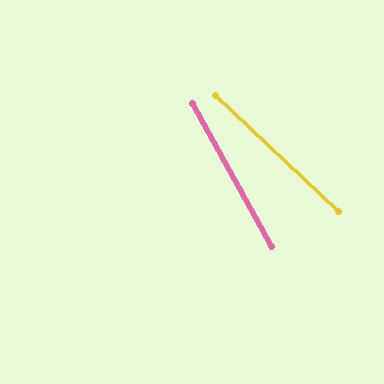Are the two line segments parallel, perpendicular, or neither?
Neither parallel nor perpendicular — they differ by about 18°.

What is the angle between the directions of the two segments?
Approximately 18 degrees.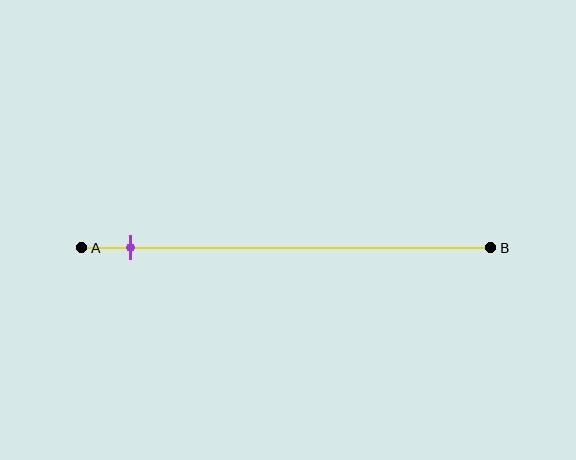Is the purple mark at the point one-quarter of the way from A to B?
No, the mark is at about 10% from A, not at the 25% one-quarter point.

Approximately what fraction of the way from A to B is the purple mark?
The purple mark is approximately 10% of the way from A to B.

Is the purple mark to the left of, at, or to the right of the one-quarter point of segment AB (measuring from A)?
The purple mark is to the left of the one-quarter point of segment AB.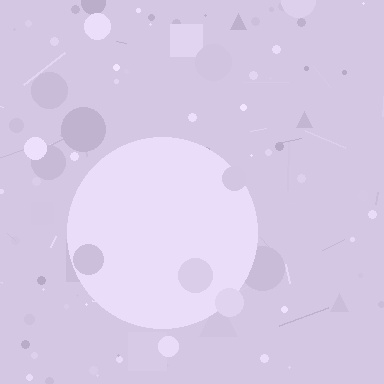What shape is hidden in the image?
A circle is hidden in the image.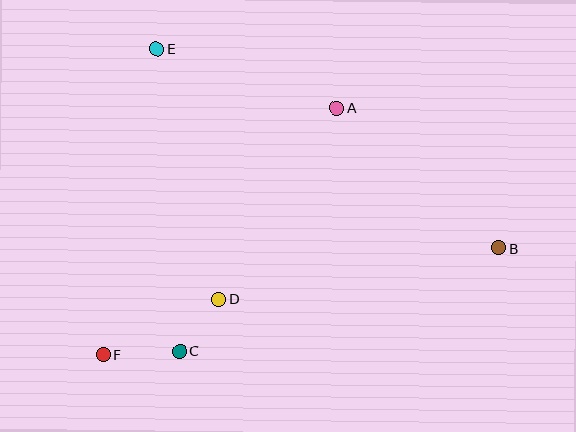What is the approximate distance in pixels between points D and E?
The distance between D and E is approximately 258 pixels.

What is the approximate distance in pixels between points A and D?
The distance between A and D is approximately 225 pixels.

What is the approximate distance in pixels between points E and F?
The distance between E and F is approximately 311 pixels.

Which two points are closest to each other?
Points C and D are closest to each other.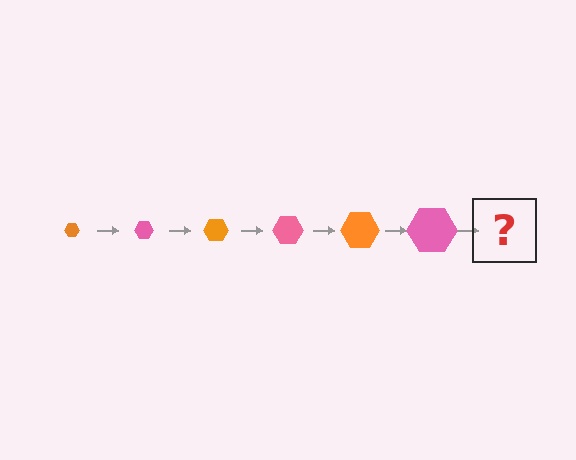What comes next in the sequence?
The next element should be an orange hexagon, larger than the previous one.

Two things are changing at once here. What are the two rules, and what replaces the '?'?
The two rules are that the hexagon grows larger each step and the color cycles through orange and pink. The '?' should be an orange hexagon, larger than the previous one.